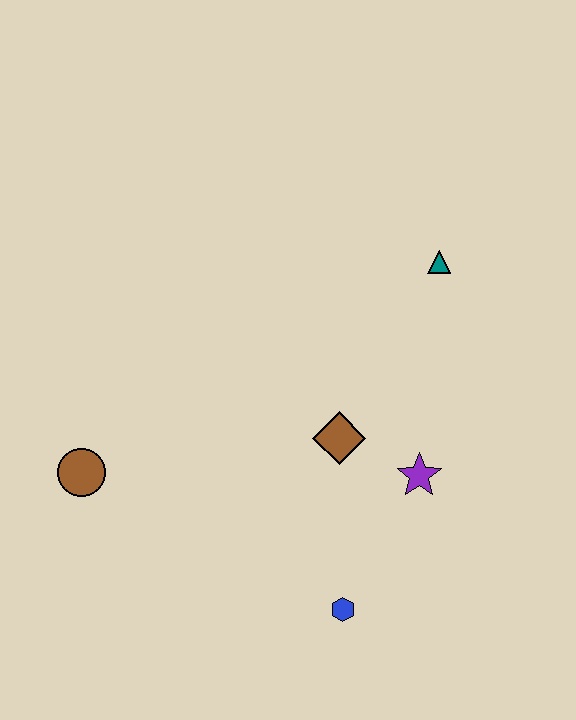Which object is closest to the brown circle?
The brown diamond is closest to the brown circle.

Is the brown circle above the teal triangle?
No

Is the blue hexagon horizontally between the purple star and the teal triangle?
No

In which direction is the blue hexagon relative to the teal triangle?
The blue hexagon is below the teal triangle.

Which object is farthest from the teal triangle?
The brown circle is farthest from the teal triangle.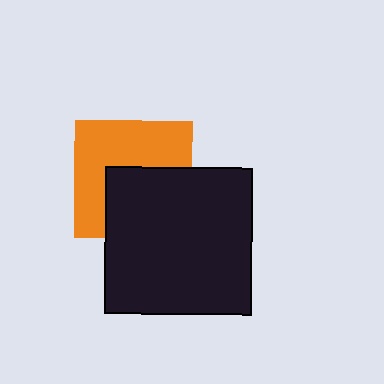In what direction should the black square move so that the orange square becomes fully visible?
The black square should move toward the lower-right. That is the shortest direction to clear the overlap and leave the orange square fully visible.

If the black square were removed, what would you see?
You would see the complete orange square.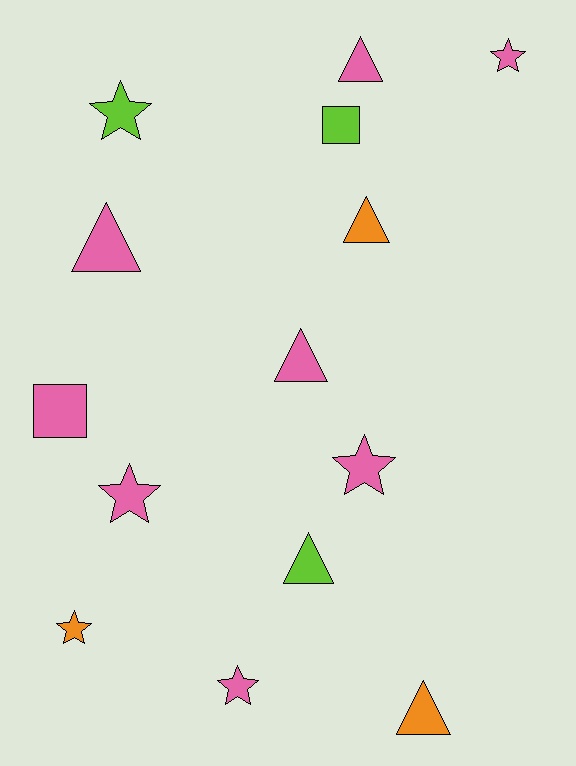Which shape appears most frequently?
Star, with 6 objects.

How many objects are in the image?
There are 14 objects.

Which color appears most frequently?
Pink, with 8 objects.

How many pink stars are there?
There are 4 pink stars.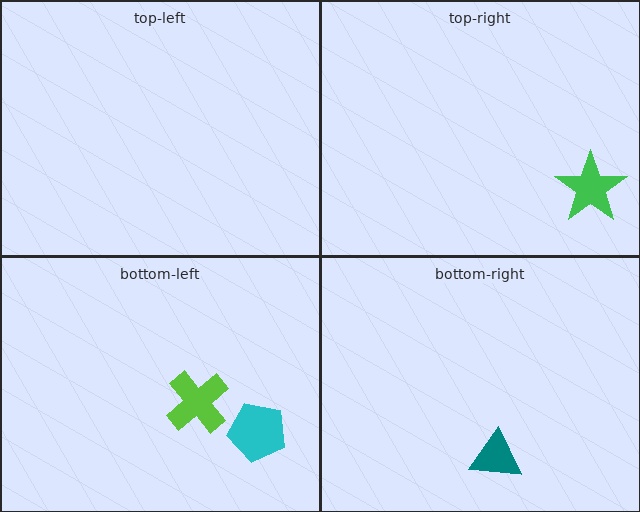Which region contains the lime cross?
The bottom-left region.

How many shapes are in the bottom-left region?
2.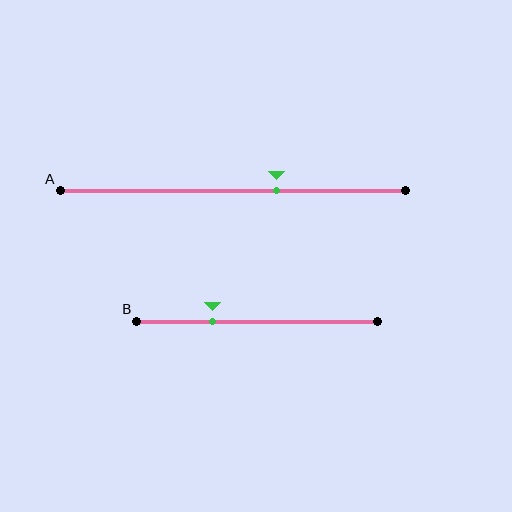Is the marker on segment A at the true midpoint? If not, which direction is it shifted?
No, the marker on segment A is shifted to the right by about 13% of the segment length.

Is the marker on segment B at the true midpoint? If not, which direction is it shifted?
No, the marker on segment B is shifted to the left by about 18% of the segment length.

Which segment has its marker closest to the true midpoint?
Segment A has its marker closest to the true midpoint.